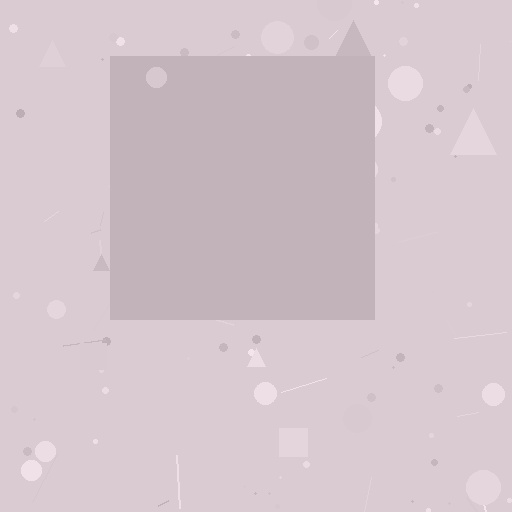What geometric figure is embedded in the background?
A square is embedded in the background.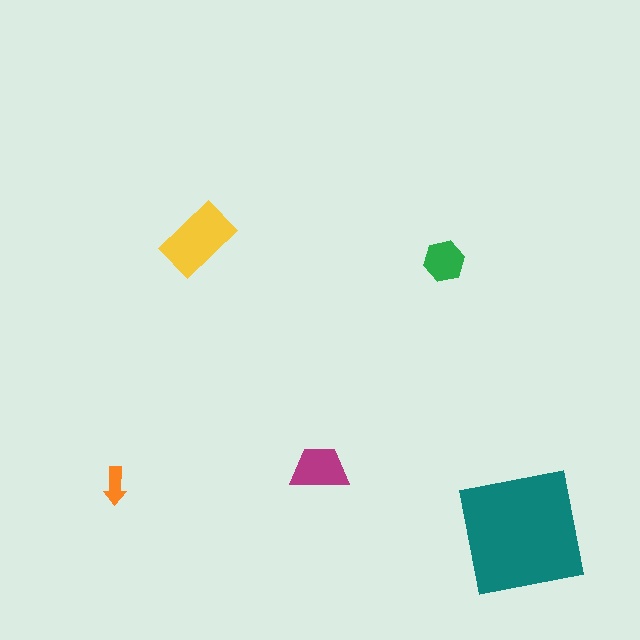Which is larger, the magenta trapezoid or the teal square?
The teal square.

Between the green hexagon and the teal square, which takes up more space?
The teal square.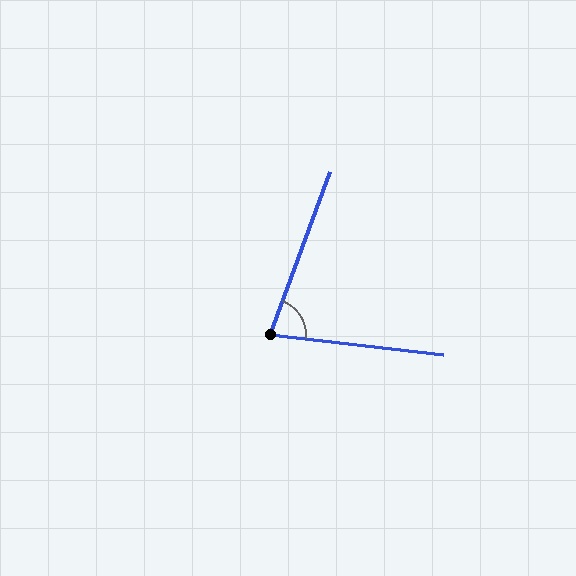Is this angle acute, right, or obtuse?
It is acute.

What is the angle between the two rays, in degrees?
Approximately 76 degrees.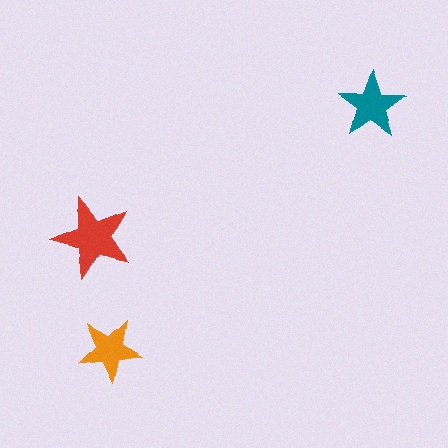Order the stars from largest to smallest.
the red one, the teal one, the orange one.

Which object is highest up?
The teal star is topmost.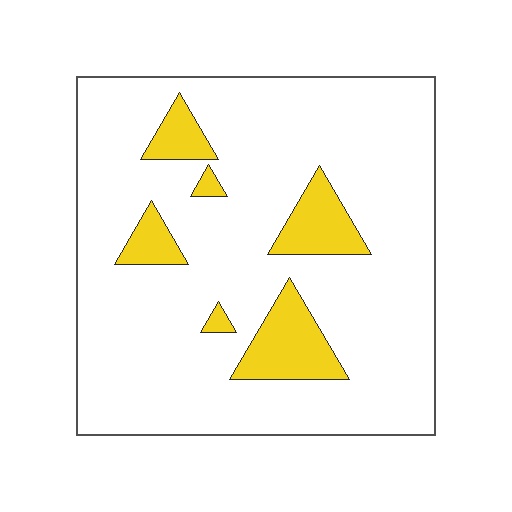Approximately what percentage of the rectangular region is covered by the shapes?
Approximately 15%.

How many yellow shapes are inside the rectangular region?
6.